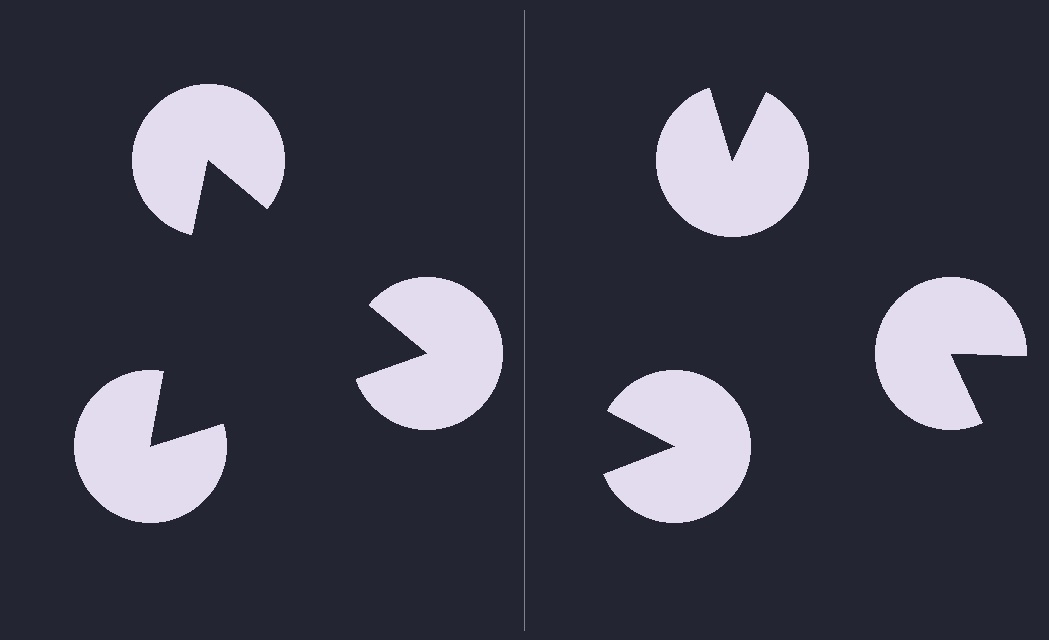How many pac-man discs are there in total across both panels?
6 — 3 on each side.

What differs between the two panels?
The pac-man discs are positioned identically on both sides; only the wedge orientations differ. On the left they align to a triangle; on the right they are misaligned.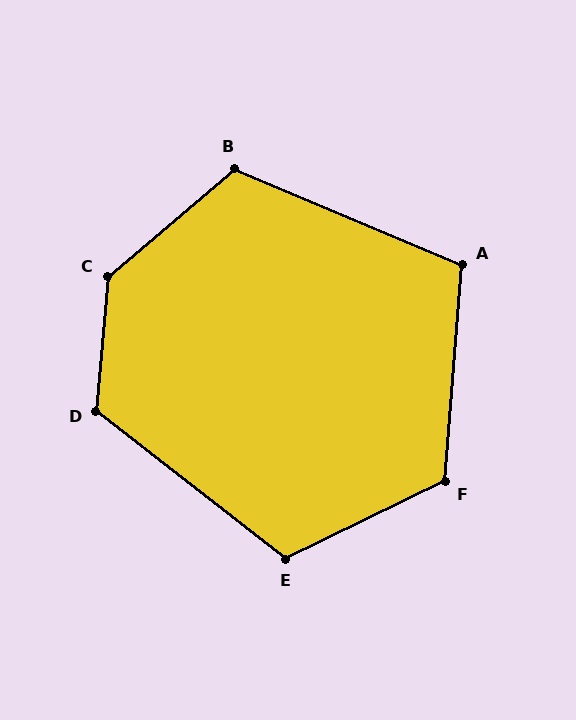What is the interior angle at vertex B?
Approximately 117 degrees (obtuse).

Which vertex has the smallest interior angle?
A, at approximately 108 degrees.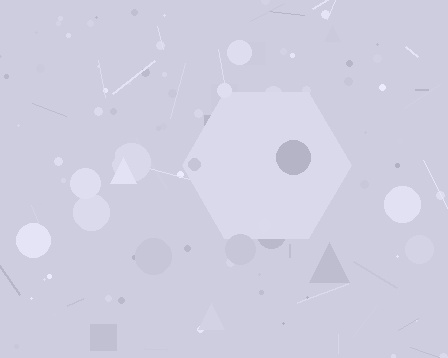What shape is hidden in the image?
A hexagon is hidden in the image.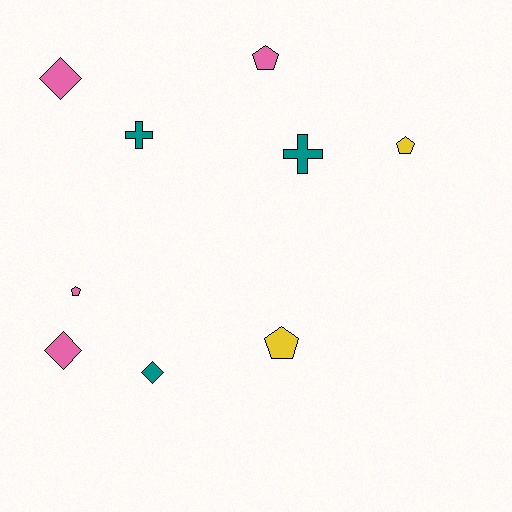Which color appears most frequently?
Pink, with 4 objects.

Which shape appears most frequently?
Pentagon, with 4 objects.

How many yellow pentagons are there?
There are 2 yellow pentagons.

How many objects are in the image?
There are 9 objects.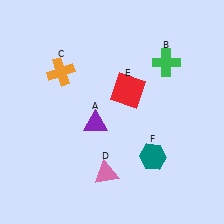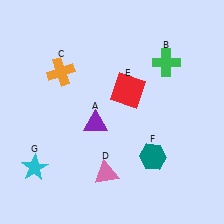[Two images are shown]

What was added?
A cyan star (G) was added in Image 2.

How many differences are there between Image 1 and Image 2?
There is 1 difference between the two images.